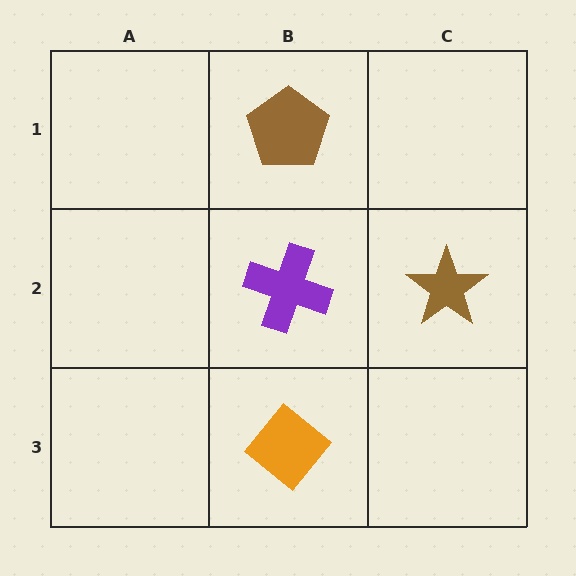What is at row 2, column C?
A brown star.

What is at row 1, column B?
A brown pentagon.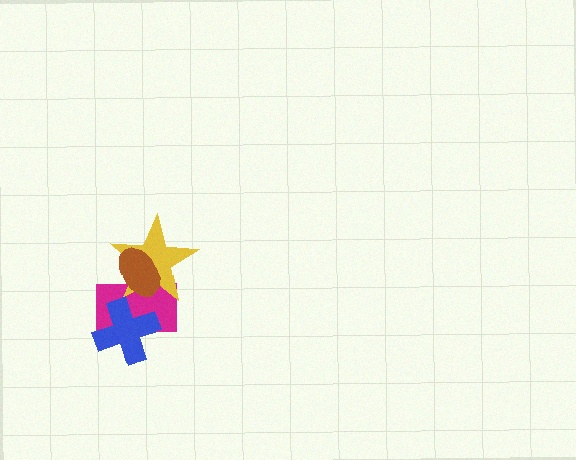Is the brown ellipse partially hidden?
No, no other shape covers it.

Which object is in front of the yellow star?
The brown ellipse is in front of the yellow star.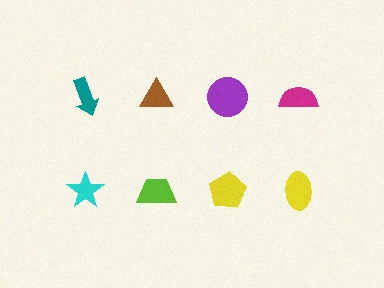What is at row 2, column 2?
A lime trapezoid.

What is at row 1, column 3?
A purple circle.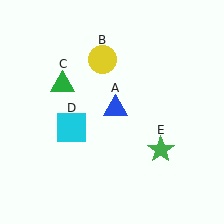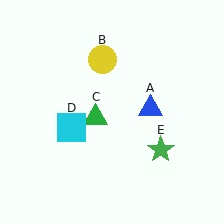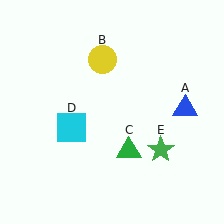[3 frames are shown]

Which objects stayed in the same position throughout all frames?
Yellow circle (object B) and cyan square (object D) and green star (object E) remained stationary.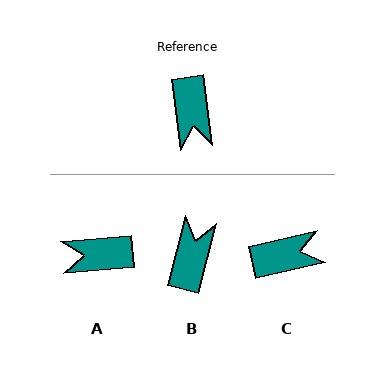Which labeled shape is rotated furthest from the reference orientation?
B, about 158 degrees away.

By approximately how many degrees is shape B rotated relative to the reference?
Approximately 158 degrees counter-clockwise.